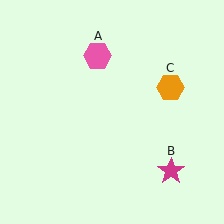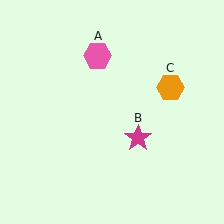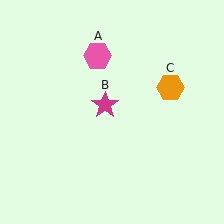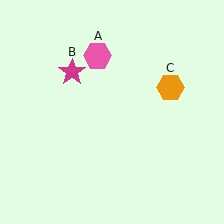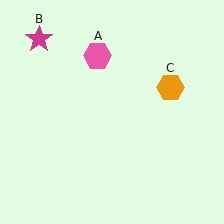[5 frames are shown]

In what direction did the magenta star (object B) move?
The magenta star (object B) moved up and to the left.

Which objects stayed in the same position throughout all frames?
Pink hexagon (object A) and orange hexagon (object C) remained stationary.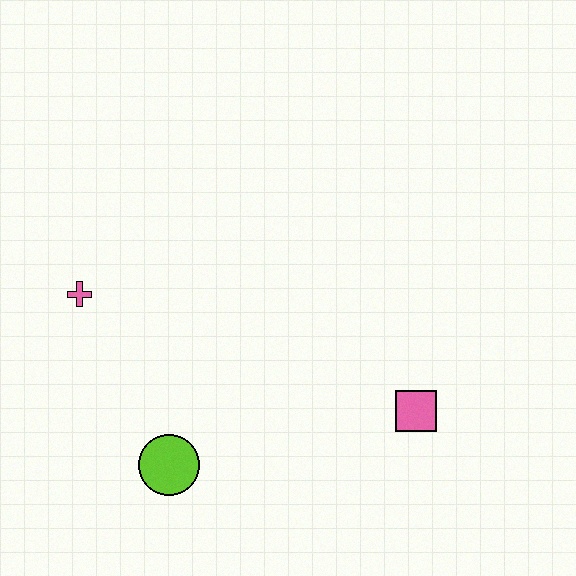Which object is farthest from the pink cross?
The pink square is farthest from the pink cross.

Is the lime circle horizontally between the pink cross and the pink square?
Yes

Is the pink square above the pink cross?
No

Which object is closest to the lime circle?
The pink cross is closest to the lime circle.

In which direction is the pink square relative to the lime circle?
The pink square is to the right of the lime circle.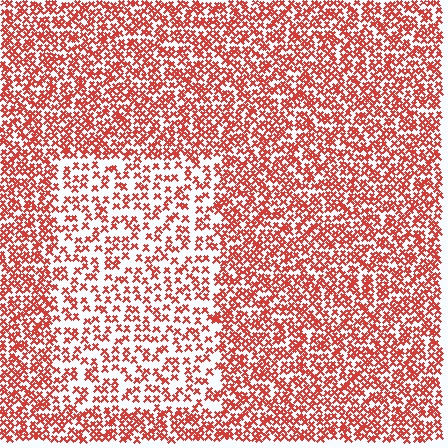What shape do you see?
I see a rectangle.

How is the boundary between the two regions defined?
The boundary is defined by a change in element density (approximately 1.9x ratio). All elements are the same color, size, and shape.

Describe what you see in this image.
The image contains small red elements arranged at two different densities. A rectangle-shaped region is visible where the elements are less densely packed than the surrounding area.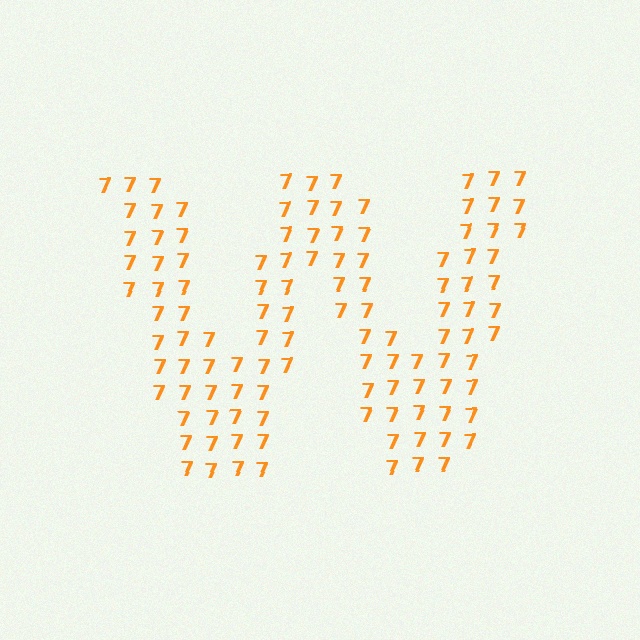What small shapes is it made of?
It is made of small digit 7's.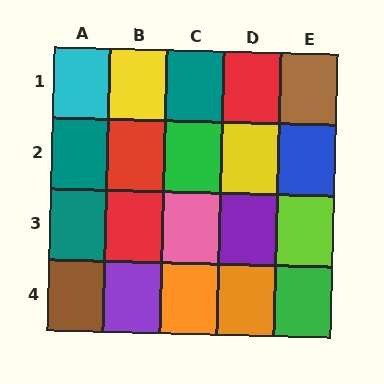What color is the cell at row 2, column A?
Teal.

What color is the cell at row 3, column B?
Red.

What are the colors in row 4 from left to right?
Brown, purple, orange, orange, green.